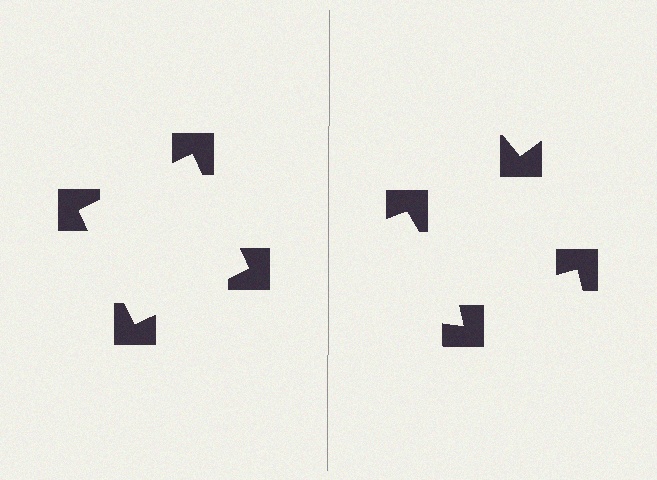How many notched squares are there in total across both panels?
8 — 4 on each side.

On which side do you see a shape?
An illusory square appears on the left side. On the right side the wedge cuts are rotated, so no coherent shape forms.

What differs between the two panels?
The notched squares are positioned identically on both sides; only the wedge orientations differ. On the left they align to a square; on the right they are misaligned.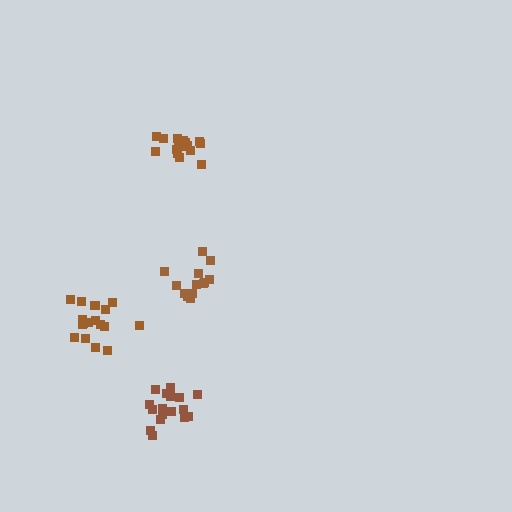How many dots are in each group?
Group 1: 17 dots, Group 2: 14 dots, Group 3: 18 dots, Group 4: 18 dots (67 total).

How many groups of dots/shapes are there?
There are 4 groups.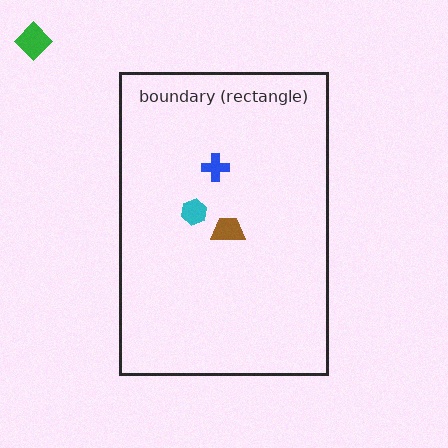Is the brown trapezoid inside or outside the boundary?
Inside.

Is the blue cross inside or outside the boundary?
Inside.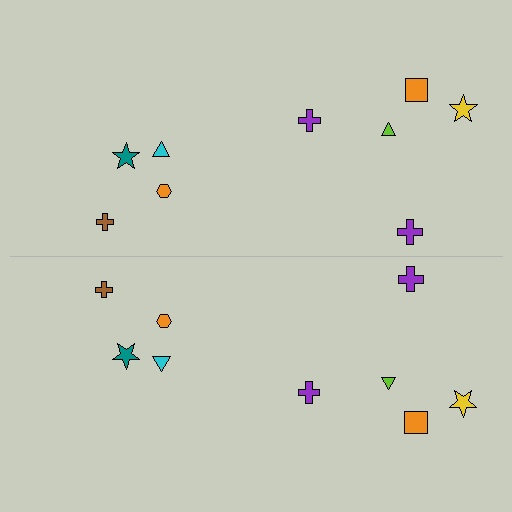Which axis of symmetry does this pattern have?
The pattern has a horizontal axis of symmetry running through the center of the image.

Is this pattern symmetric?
Yes, this pattern has bilateral (reflection) symmetry.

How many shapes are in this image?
There are 18 shapes in this image.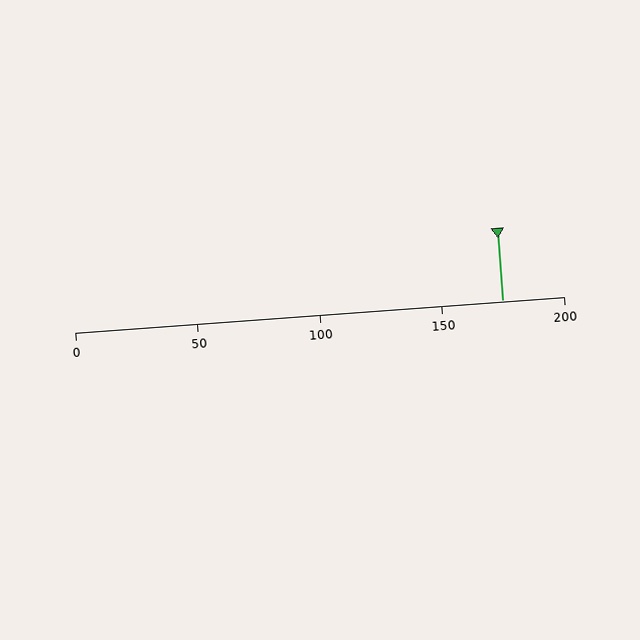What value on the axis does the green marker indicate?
The marker indicates approximately 175.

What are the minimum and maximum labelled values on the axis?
The axis runs from 0 to 200.